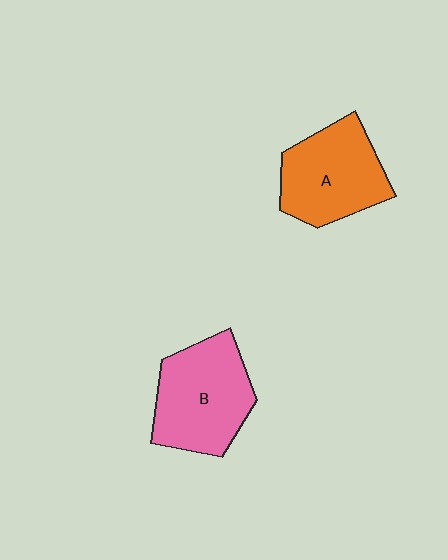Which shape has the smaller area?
Shape A (orange).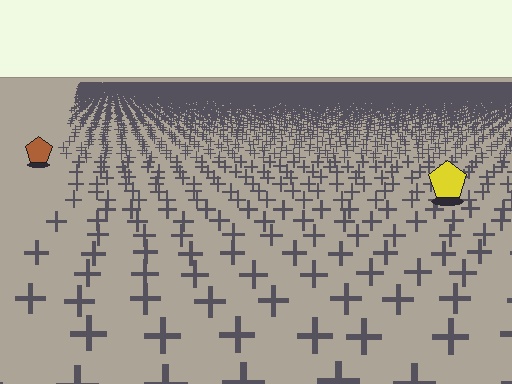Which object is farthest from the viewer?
The brown pentagon is farthest from the viewer. It appears smaller and the ground texture around it is denser.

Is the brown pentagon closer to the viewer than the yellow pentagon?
No. The yellow pentagon is closer — you can tell from the texture gradient: the ground texture is coarser near it.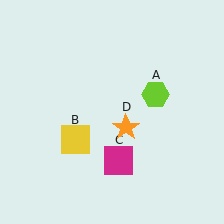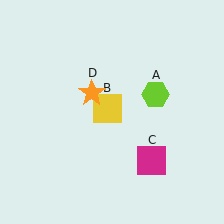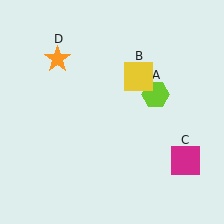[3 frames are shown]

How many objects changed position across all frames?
3 objects changed position: yellow square (object B), magenta square (object C), orange star (object D).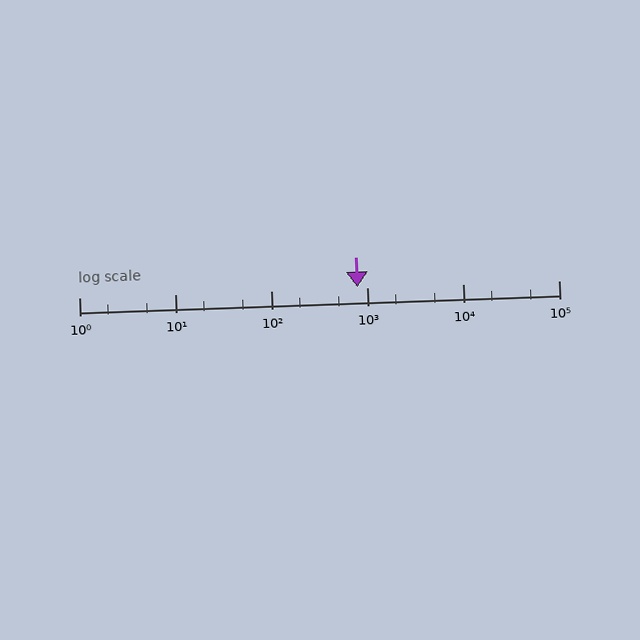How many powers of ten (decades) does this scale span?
The scale spans 5 decades, from 1 to 100000.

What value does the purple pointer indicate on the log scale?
The pointer indicates approximately 800.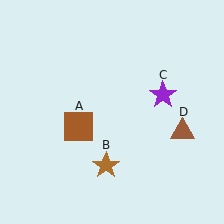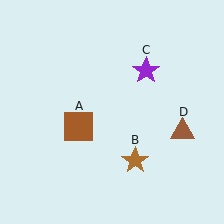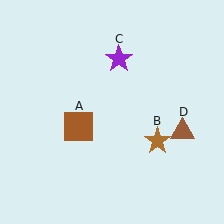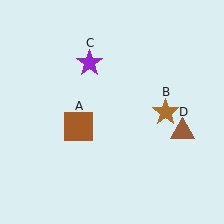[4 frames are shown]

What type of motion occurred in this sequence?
The brown star (object B), purple star (object C) rotated counterclockwise around the center of the scene.